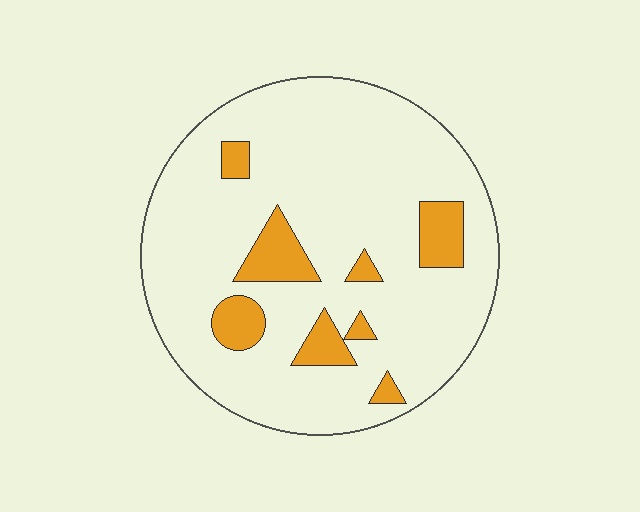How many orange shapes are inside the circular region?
8.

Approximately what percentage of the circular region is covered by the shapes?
Approximately 15%.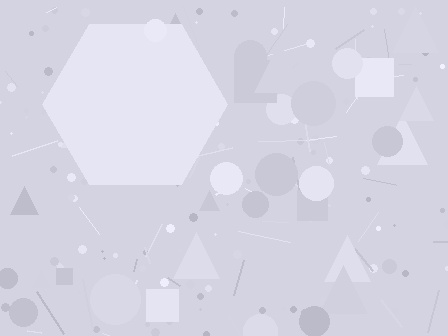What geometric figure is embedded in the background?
A hexagon is embedded in the background.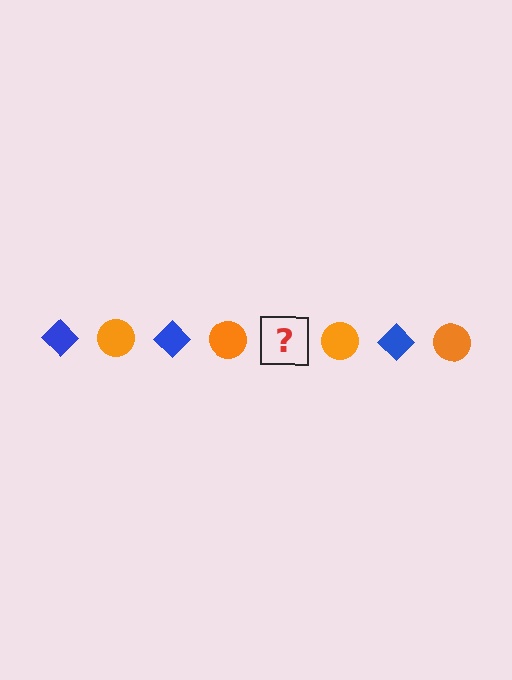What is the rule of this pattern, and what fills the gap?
The rule is that the pattern alternates between blue diamond and orange circle. The gap should be filled with a blue diamond.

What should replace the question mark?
The question mark should be replaced with a blue diamond.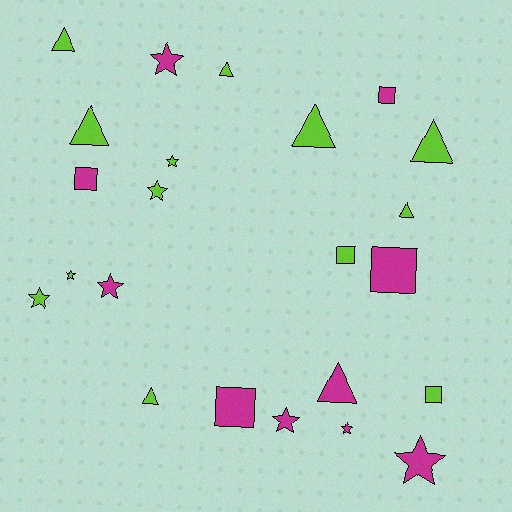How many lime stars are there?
There are 4 lime stars.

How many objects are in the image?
There are 23 objects.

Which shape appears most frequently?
Star, with 9 objects.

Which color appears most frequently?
Lime, with 13 objects.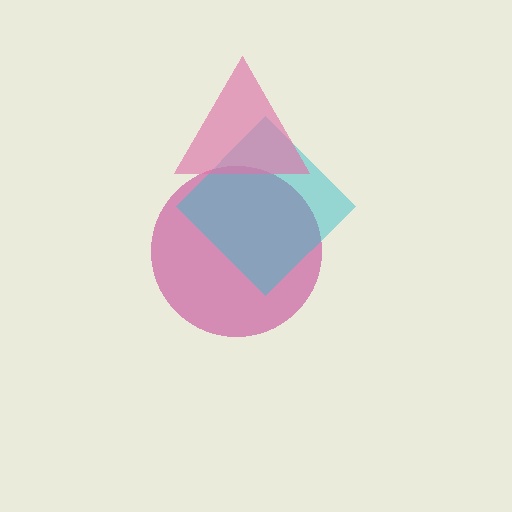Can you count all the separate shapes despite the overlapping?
Yes, there are 3 separate shapes.